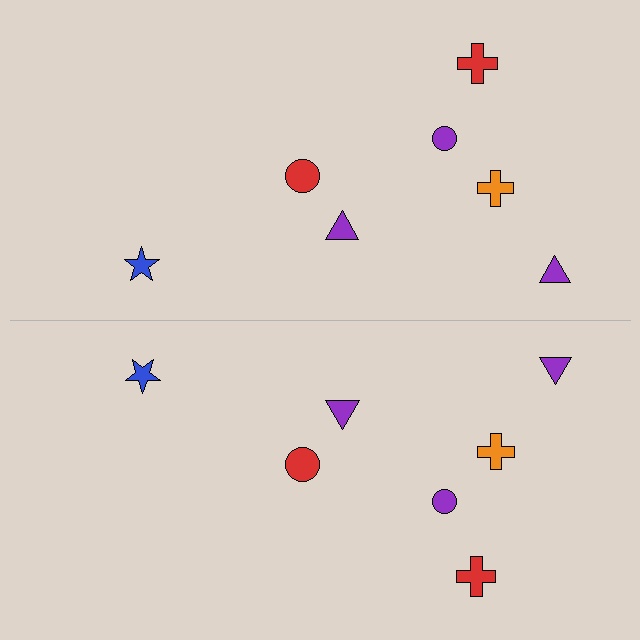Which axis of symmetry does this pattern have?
The pattern has a horizontal axis of symmetry running through the center of the image.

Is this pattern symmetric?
Yes, this pattern has bilateral (reflection) symmetry.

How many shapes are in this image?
There are 14 shapes in this image.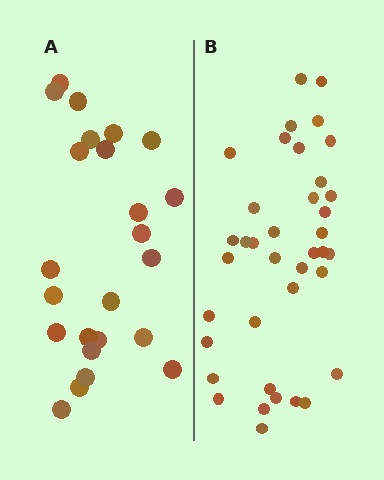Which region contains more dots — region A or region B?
Region B (the right region) has more dots.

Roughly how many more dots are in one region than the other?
Region B has approximately 15 more dots than region A.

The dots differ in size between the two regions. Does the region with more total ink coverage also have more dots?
No. Region A has more total ink coverage because its dots are larger, but region B actually contains more individual dots. Total area can be misleading — the number of items is what matters here.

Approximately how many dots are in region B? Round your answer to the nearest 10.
About 40 dots. (The exact count is 38, which rounds to 40.)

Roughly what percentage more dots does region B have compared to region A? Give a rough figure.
About 60% more.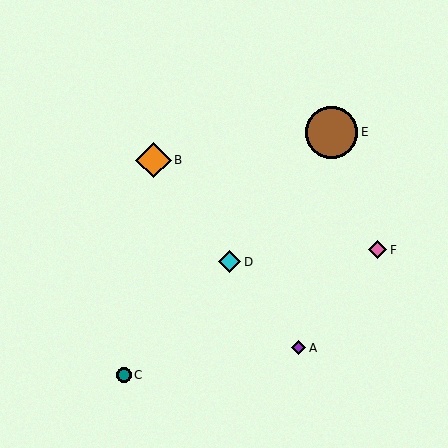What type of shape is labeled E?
Shape E is a brown circle.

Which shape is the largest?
The brown circle (labeled E) is the largest.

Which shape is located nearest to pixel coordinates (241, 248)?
The cyan diamond (labeled D) at (230, 262) is nearest to that location.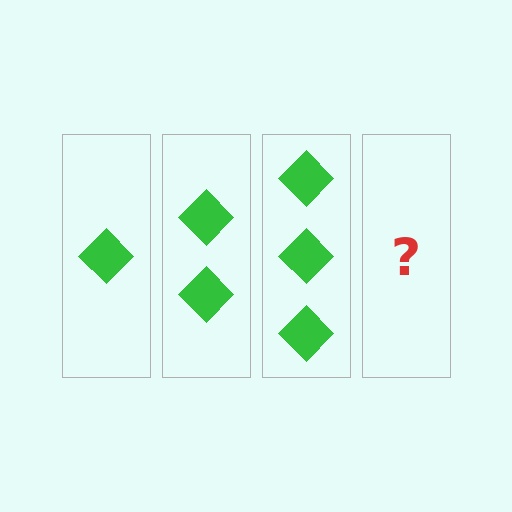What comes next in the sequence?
The next element should be 4 diamonds.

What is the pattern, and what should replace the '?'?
The pattern is that each step adds one more diamond. The '?' should be 4 diamonds.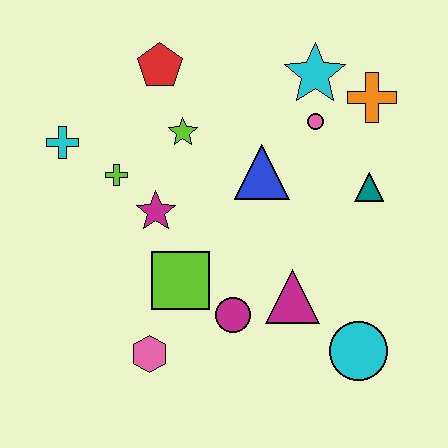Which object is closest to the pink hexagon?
The lime square is closest to the pink hexagon.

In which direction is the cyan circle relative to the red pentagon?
The cyan circle is below the red pentagon.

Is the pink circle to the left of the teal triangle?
Yes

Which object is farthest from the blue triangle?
The pink hexagon is farthest from the blue triangle.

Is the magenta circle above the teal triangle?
No